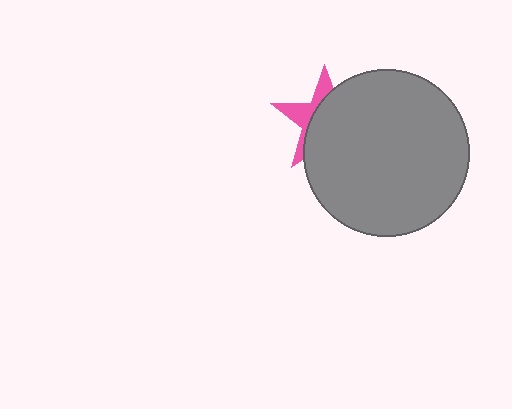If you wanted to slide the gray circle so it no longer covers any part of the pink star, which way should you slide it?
Slide it right — that is the most direct way to separate the two shapes.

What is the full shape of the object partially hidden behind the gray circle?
The partially hidden object is a pink star.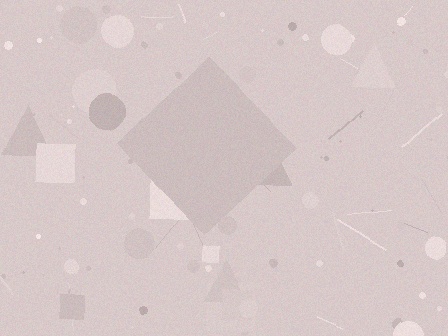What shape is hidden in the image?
A diamond is hidden in the image.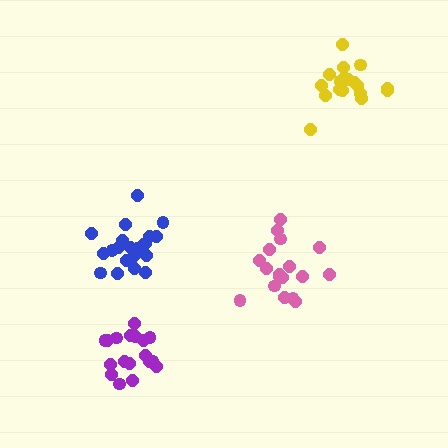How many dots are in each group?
Group 1: 18 dots, Group 2: 21 dots, Group 3: 19 dots, Group 4: 18 dots (76 total).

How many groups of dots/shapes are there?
There are 4 groups.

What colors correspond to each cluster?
The clusters are colored: pink, blue, yellow, purple.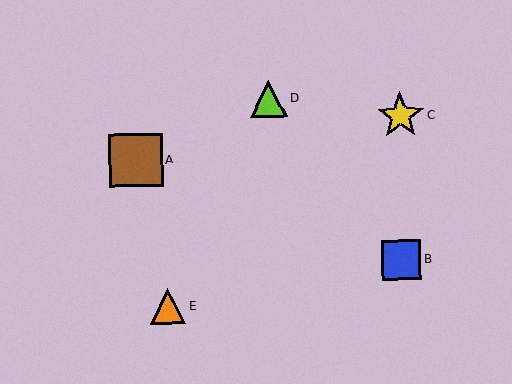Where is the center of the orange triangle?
The center of the orange triangle is at (168, 306).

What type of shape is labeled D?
Shape D is a lime triangle.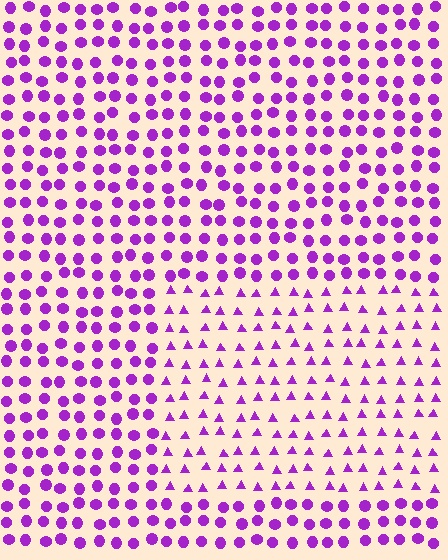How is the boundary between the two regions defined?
The boundary is defined by a change in element shape: triangles inside vs. circles outside. All elements share the same color and spacing.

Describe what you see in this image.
The image is filled with small purple elements arranged in a uniform grid. A rectangle-shaped region contains triangles, while the surrounding area contains circles. The boundary is defined purely by the change in element shape.